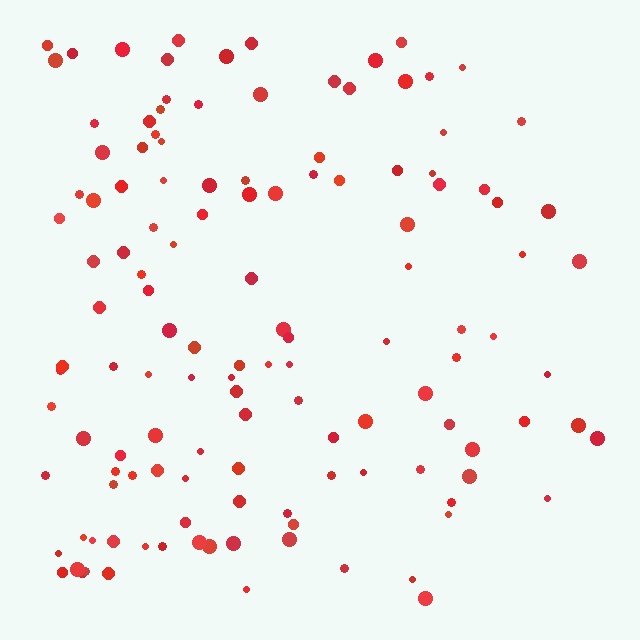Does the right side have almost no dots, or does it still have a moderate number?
Still a moderate number, just noticeably fewer than the left.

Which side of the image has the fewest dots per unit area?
The right.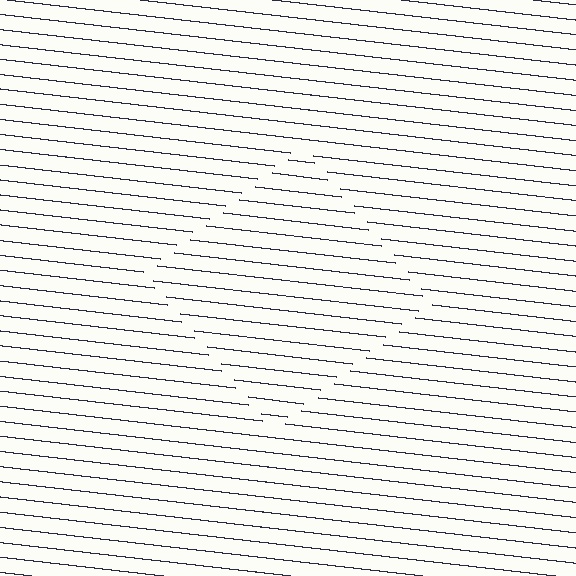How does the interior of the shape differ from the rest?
The interior of the shape contains the same grating, shifted by half a period — the contour is defined by the phase discontinuity where line-ends from the inner and outer gratings abut.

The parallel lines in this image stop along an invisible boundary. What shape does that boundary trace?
An illusory square. The interior of the shape contains the same grating, shifted by half a period — the contour is defined by the phase discontinuity where line-ends from the inner and outer gratings abut.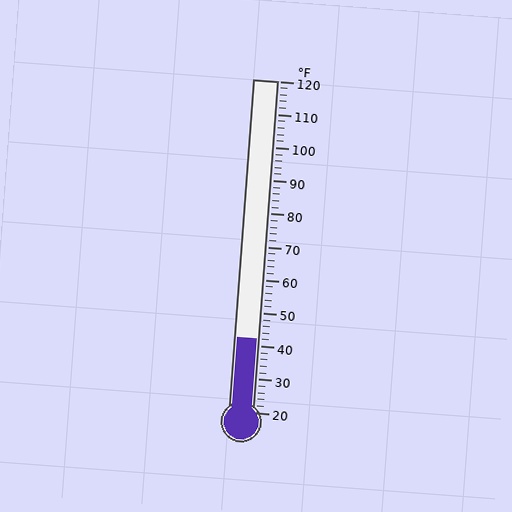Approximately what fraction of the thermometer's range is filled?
The thermometer is filled to approximately 20% of its range.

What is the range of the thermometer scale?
The thermometer scale ranges from 20°F to 120°F.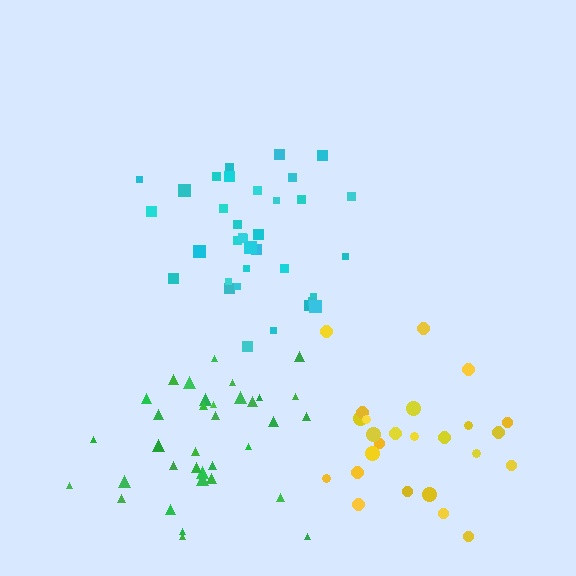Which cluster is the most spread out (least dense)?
Yellow.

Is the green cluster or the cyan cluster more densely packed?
Cyan.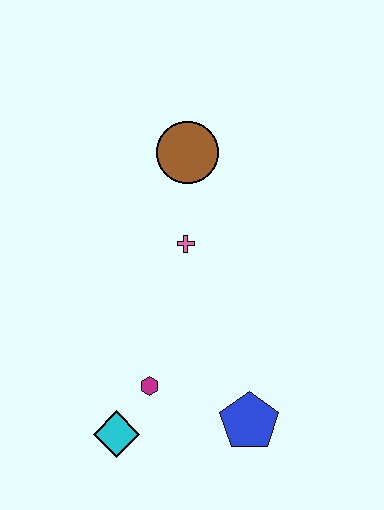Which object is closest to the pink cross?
The brown circle is closest to the pink cross.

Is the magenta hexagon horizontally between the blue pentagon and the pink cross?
No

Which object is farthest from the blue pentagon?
The brown circle is farthest from the blue pentagon.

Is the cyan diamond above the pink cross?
No